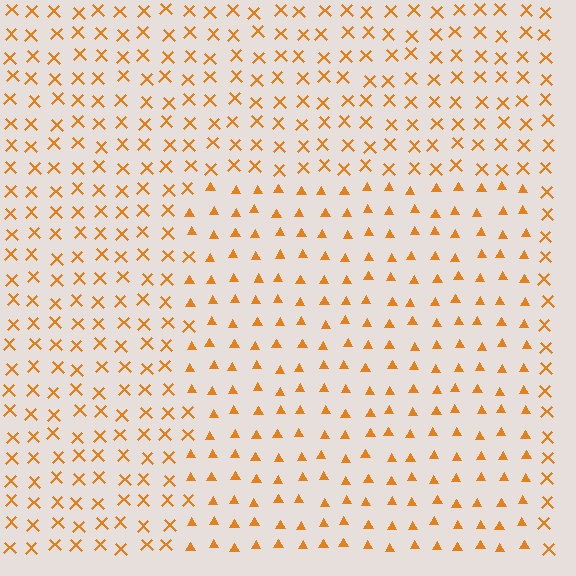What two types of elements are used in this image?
The image uses triangles inside the rectangle region and X marks outside it.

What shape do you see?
I see a rectangle.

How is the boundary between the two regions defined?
The boundary is defined by a change in element shape: triangles inside vs. X marks outside. All elements share the same color and spacing.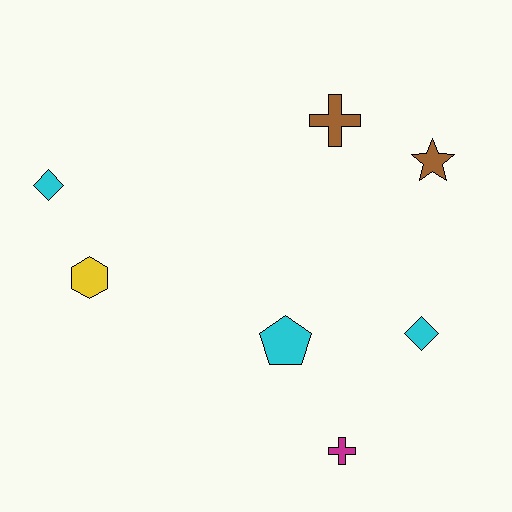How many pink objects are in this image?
There are no pink objects.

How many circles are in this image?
There are no circles.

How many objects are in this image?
There are 7 objects.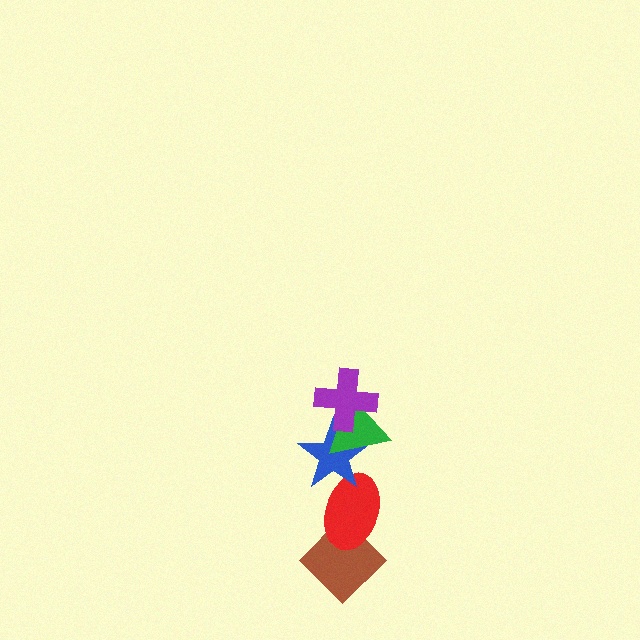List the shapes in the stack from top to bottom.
From top to bottom: the purple cross, the green triangle, the blue star, the red ellipse, the brown diamond.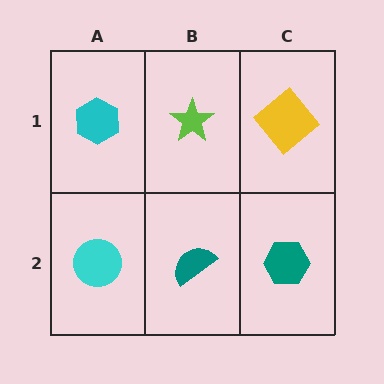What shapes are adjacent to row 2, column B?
A lime star (row 1, column B), a cyan circle (row 2, column A), a teal hexagon (row 2, column C).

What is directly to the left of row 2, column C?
A teal semicircle.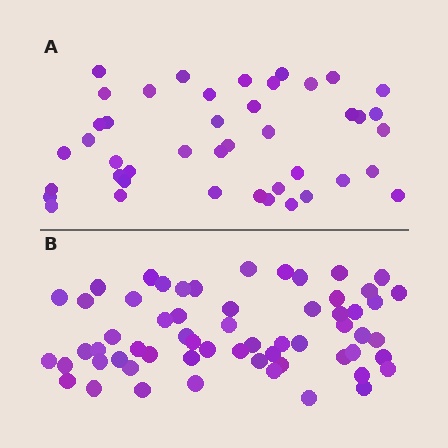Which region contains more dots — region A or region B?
Region B (the bottom region) has more dots.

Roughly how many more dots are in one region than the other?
Region B has approximately 15 more dots than region A.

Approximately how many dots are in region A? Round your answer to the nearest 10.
About 40 dots. (The exact count is 43, which rounds to 40.)